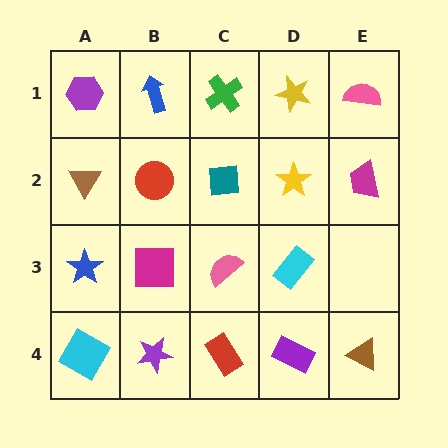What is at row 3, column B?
A magenta square.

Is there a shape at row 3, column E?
No, that cell is empty.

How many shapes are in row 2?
5 shapes.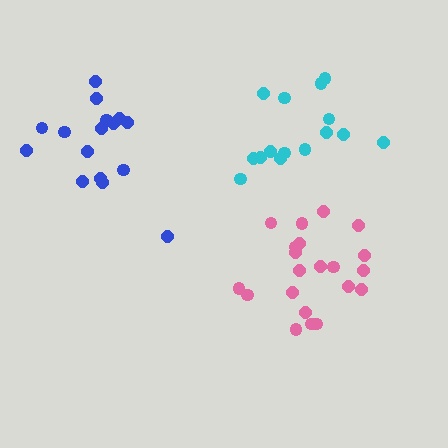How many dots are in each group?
Group 1: 21 dots, Group 2: 16 dots, Group 3: 15 dots (52 total).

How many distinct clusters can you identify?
There are 3 distinct clusters.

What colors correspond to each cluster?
The clusters are colored: pink, blue, cyan.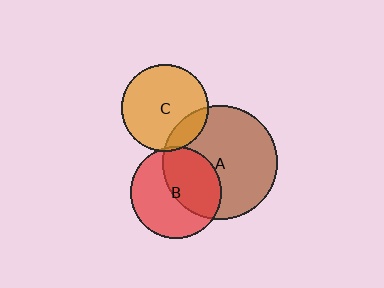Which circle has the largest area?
Circle A (brown).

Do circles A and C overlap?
Yes.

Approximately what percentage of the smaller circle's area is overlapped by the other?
Approximately 15%.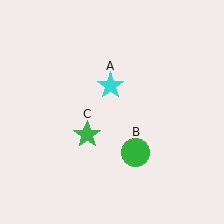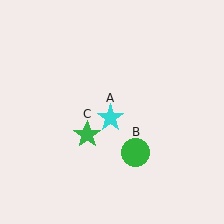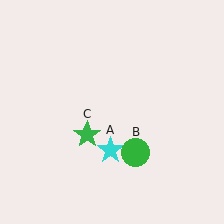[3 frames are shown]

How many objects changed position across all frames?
1 object changed position: cyan star (object A).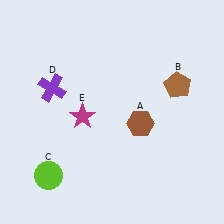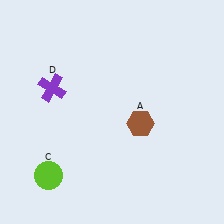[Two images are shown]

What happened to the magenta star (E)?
The magenta star (E) was removed in Image 2. It was in the bottom-left area of Image 1.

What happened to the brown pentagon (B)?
The brown pentagon (B) was removed in Image 2. It was in the top-right area of Image 1.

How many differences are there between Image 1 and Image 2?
There are 2 differences between the two images.